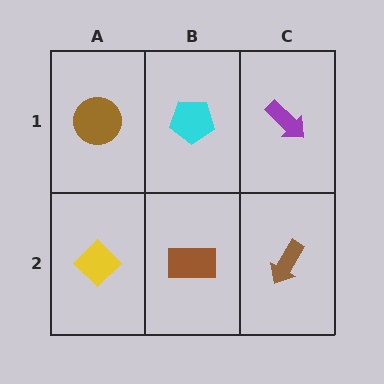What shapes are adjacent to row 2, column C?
A purple arrow (row 1, column C), a brown rectangle (row 2, column B).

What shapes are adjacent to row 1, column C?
A brown arrow (row 2, column C), a cyan pentagon (row 1, column B).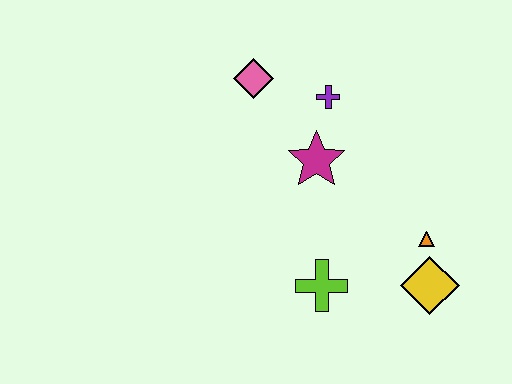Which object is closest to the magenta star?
The purple cross is closest to the magenta star.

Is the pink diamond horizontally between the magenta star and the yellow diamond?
No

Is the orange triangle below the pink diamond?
Yes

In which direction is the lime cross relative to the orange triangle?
The lime cross is to the left of the orange triangle.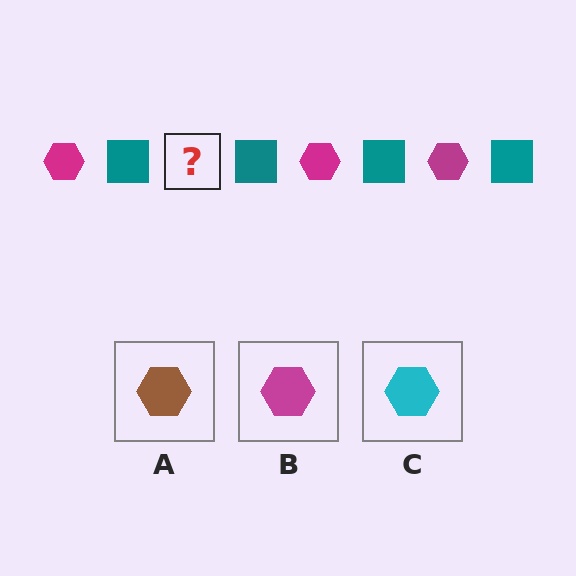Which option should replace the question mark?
Option B.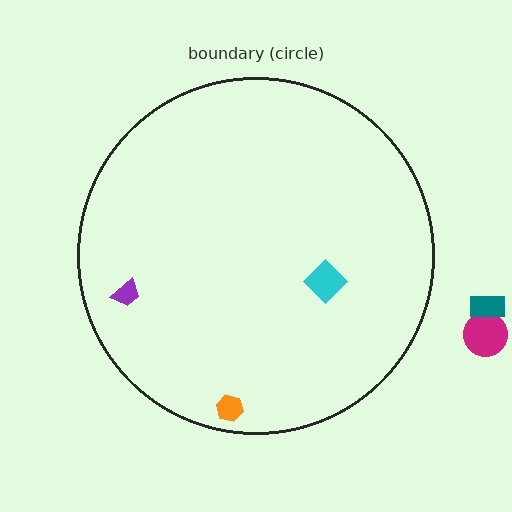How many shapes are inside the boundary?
3 inside, 2 outside.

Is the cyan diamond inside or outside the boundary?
Inside.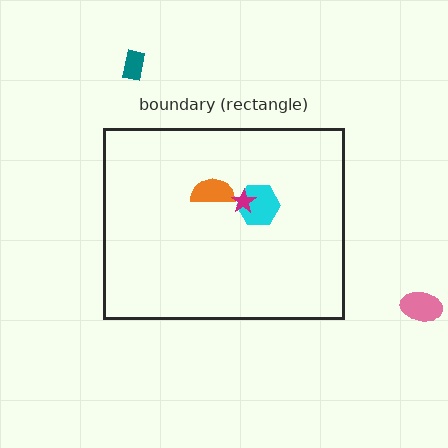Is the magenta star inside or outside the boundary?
Inside.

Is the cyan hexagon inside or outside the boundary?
Inside.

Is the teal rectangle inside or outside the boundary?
Outside.